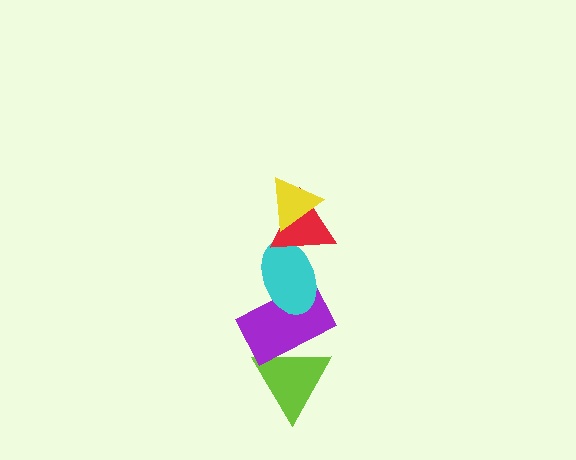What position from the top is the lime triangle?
The lime triangle is 5th from the top.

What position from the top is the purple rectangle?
The purple rectangle is 4th from the top.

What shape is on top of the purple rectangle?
The cyan ellipse is on top of the purple rectangle.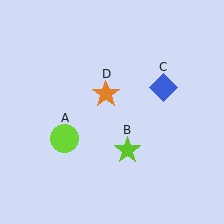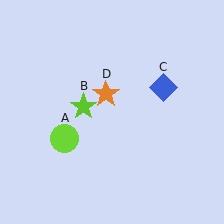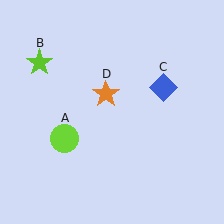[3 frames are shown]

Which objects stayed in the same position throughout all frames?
Lime circle (object A) and blue diamond (object C) and orange star (object D) remained stationary.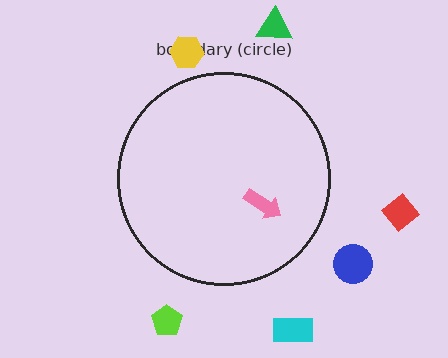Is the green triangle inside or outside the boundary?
Outside.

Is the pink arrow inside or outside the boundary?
Inside.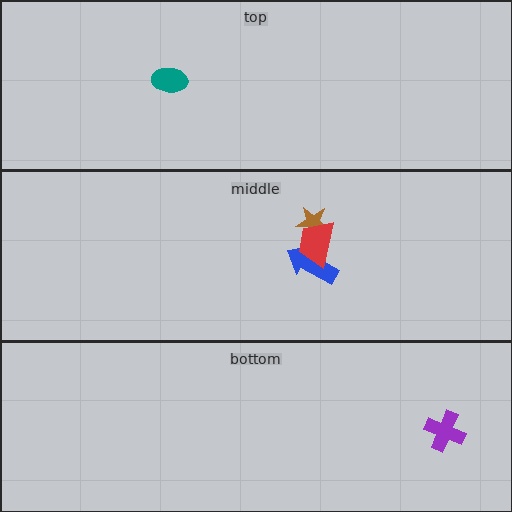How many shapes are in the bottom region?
1.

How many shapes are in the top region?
1.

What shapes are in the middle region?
The blue arrow, the brown star, the red trapezoid.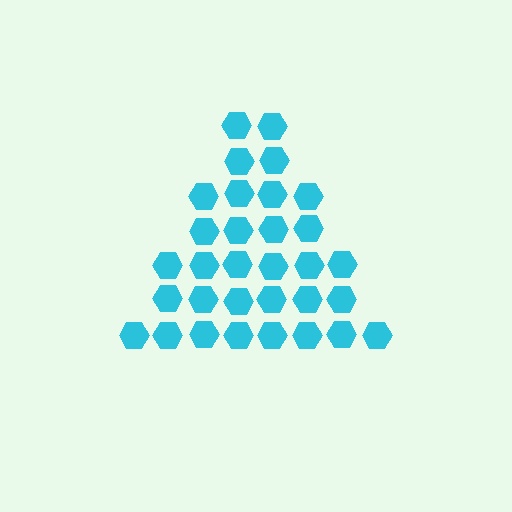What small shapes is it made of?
It is made of small hexagons.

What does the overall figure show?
The overall figure shows a triangle.